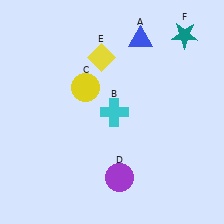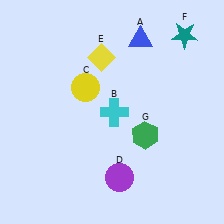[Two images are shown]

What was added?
A green hexagon (G) was added in Image 2.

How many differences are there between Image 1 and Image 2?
There is 1 difference between the two images.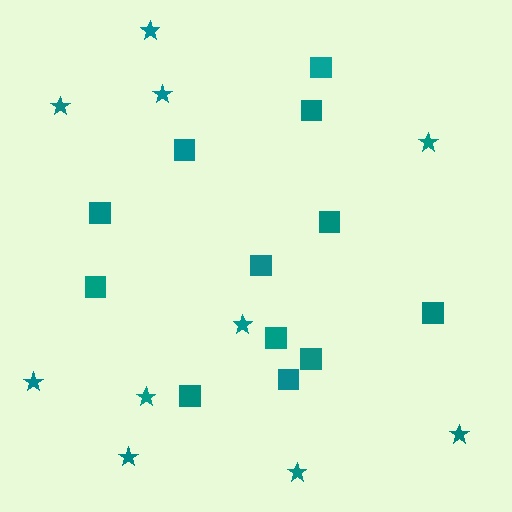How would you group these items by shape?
There are 2 groups: one group of stars (10) and one group of squares (12).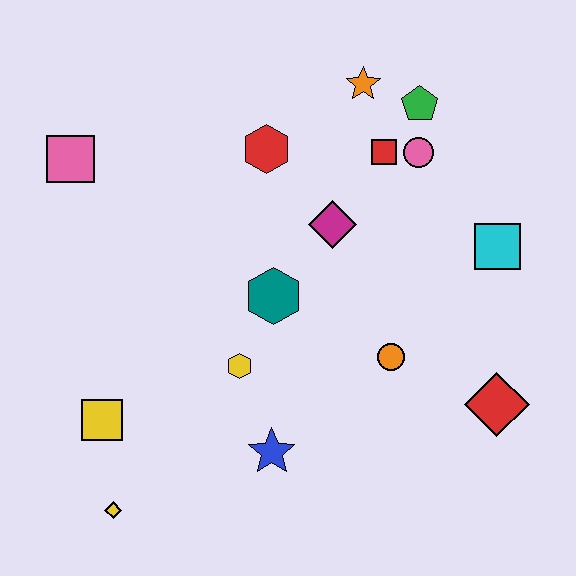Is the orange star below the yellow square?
No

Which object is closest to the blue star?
The yellow hexagon is closest to the blue star.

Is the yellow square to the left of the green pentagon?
Yes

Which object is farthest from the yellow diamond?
The green pentagon is farthest from the yellow diamond.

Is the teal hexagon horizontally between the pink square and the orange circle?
Yes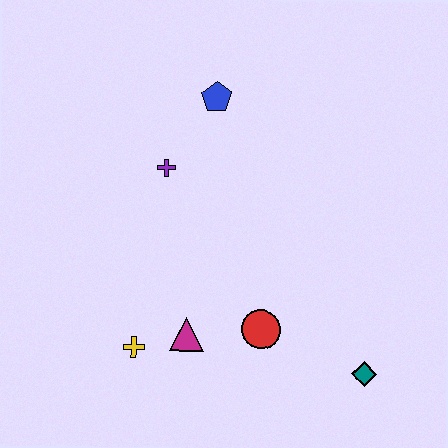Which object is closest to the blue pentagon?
The purple cross is closest to the blue pentagon.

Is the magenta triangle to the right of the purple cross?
Yes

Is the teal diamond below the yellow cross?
Yes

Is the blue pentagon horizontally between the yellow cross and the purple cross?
No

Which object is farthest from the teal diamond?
The blue pentagon is farthest from the teal diamond.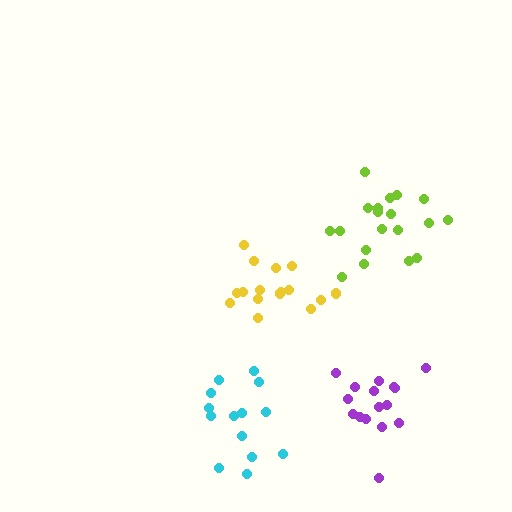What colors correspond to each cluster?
The clusters are colored: cyan, lime, yellow, purple.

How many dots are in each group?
Group 1: 14 dots, Group 2: 19 dots, Group 3: 16 dots, Group 4: 16 dots (65 total).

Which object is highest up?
The lime cluster is topmost.